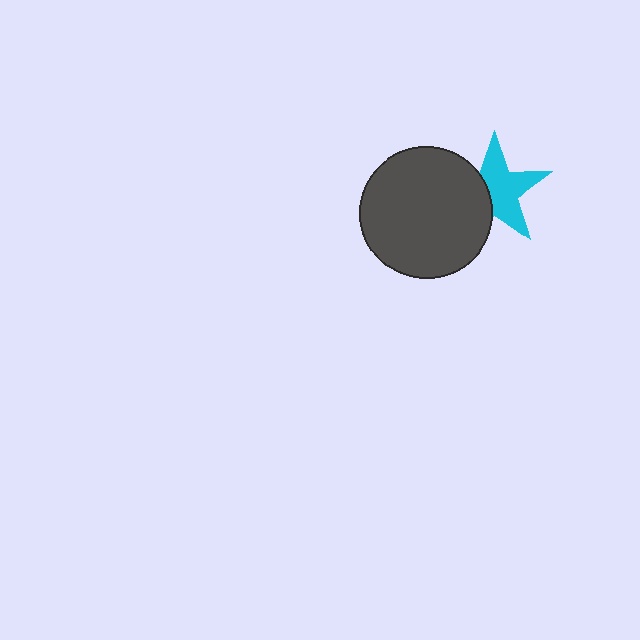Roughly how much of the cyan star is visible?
About half of it is visible (roughly 63%).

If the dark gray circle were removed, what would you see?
You would see the complete cyan star.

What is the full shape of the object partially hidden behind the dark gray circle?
The partially hidden object is a cyan star.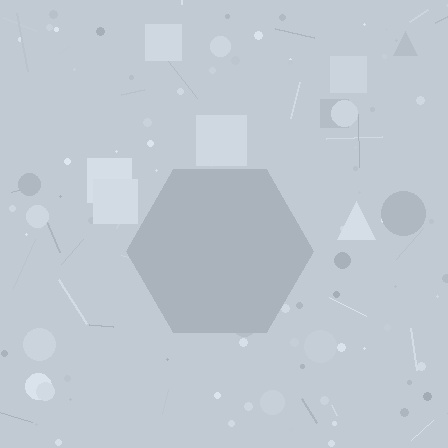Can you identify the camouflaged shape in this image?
The camouflaged shape is a hexagon.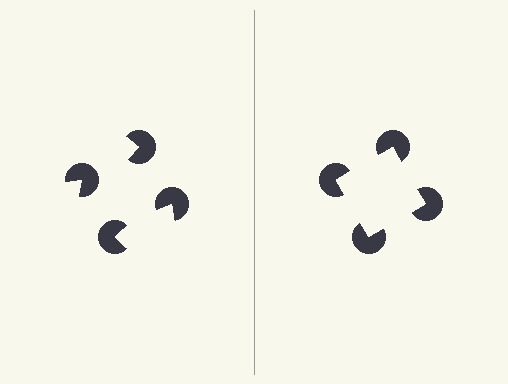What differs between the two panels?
The pac-man discs are positioned identically on both sides; only the wedge orientations differ. On the right they align to a square; on the left they are misaligned.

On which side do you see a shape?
An illusory square appears on the right side. On the left side the wedge cuts are rotated, so no coherent shape forms.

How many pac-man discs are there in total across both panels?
8 — 4 on each side.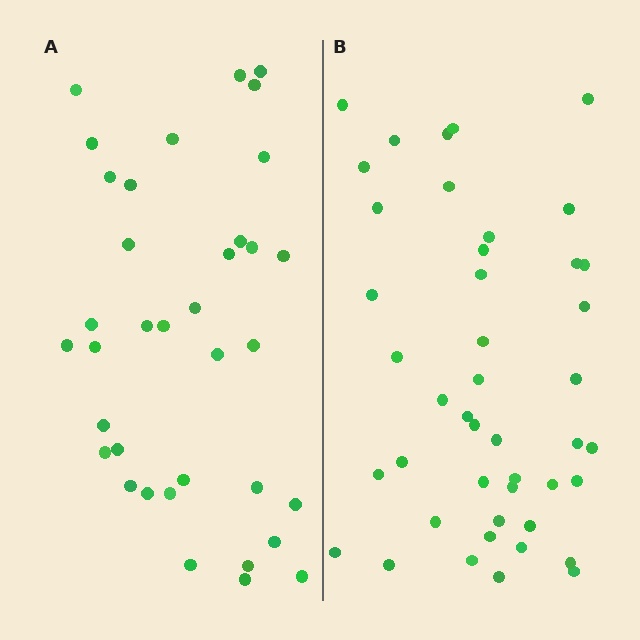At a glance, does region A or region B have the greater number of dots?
Region B (the right region) has more dots.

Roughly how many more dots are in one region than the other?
Region B has roughly 8 or so more dots than region A.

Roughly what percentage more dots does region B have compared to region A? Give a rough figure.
About 20% more.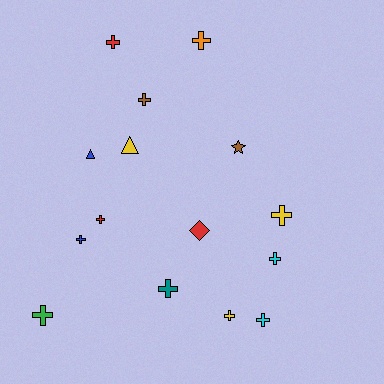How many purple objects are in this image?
There are no purple objects.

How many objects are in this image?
There are 15 objects.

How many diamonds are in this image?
There is 1 diamond.